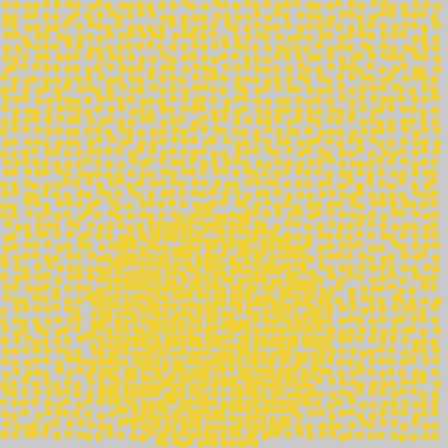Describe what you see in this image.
The image contains small yellow elements arranged at two different densities. A circle-shaped region is visible where the elements are more densely packed than the surrounding area.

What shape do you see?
I see a circle.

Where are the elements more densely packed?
The elements are more densely packed inside the circle boundary.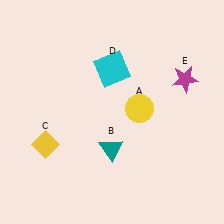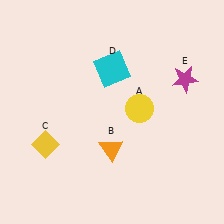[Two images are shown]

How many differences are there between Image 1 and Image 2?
There is 1 difference between the two images.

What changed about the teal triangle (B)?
In Image 1, B is teal. In Image 2, it changed to orange.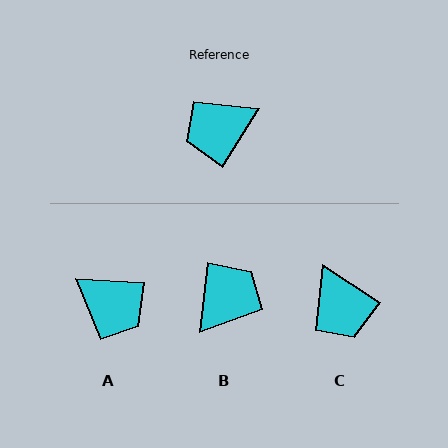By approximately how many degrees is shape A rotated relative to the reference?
Approximately 119 degrees counter-clockwise.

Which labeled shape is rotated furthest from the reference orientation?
B, about 155 degrees away.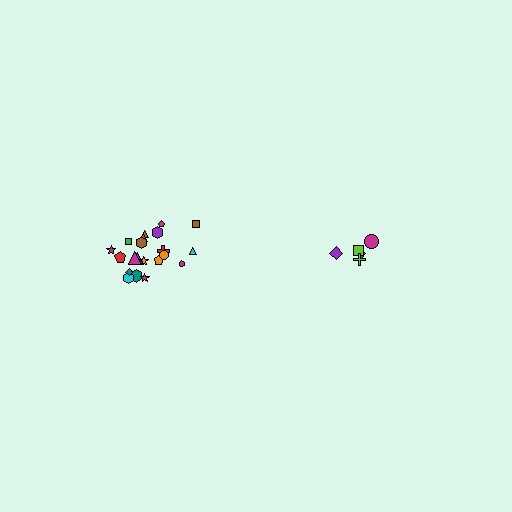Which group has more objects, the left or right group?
The left group.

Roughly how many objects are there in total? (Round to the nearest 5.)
Roughly 25 objects in total.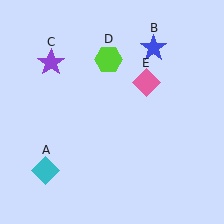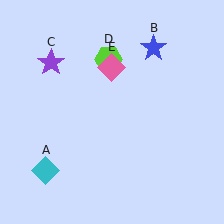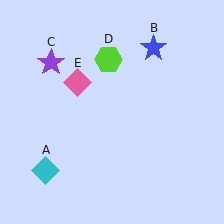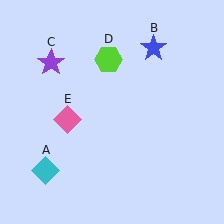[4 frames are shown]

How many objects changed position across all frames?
1 object changed position: pink diamond (object E).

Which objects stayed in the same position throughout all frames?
Cyan diamond (object A) and blue star (object B) and purple star (object C) and lime hexagon (object D) remained stationary.